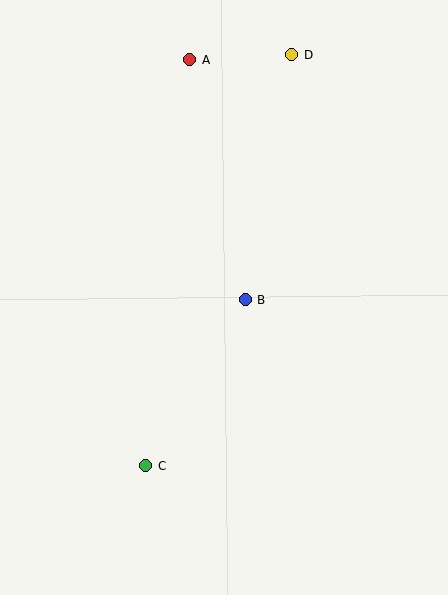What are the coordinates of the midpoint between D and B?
The midpoint between D and B is at (269, 177).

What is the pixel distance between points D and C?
The distance between D and C is 436 pixels.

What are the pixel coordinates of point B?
Point B is at (245, 299).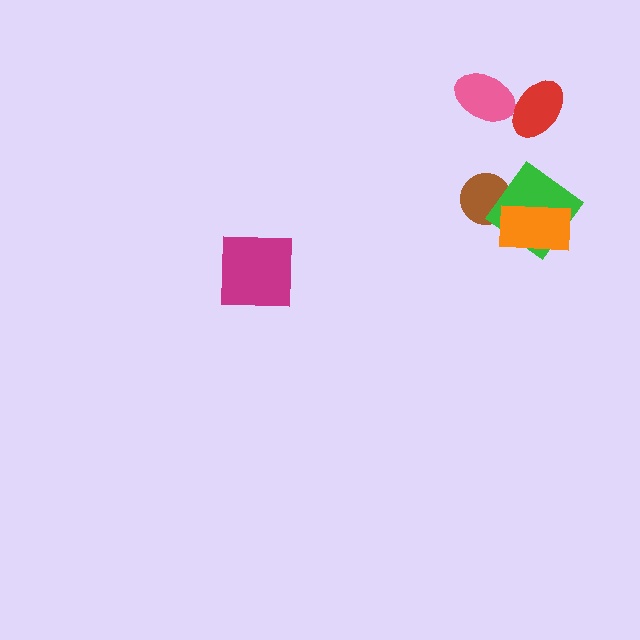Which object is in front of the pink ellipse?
The red ellipse is in front of the pink ellipse.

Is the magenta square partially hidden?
No, no other shape covers it.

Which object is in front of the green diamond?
The orange rectangle is in front of the green diamond.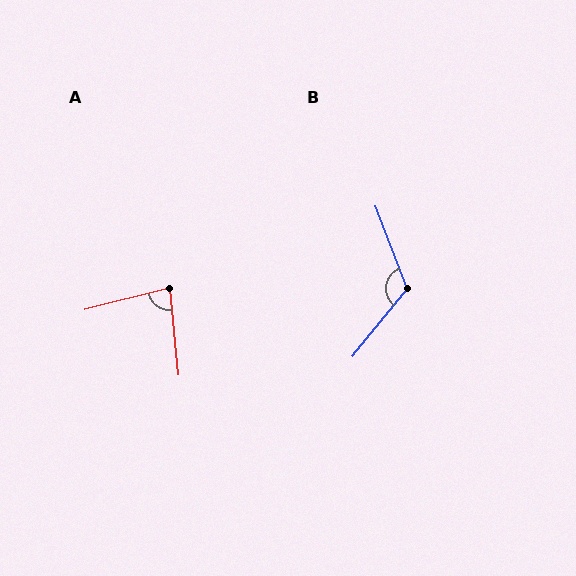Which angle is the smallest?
A, at approximately 81 degrees.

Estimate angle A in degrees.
Approximately 81 degrees.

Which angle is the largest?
B, at approximately 120 degrees.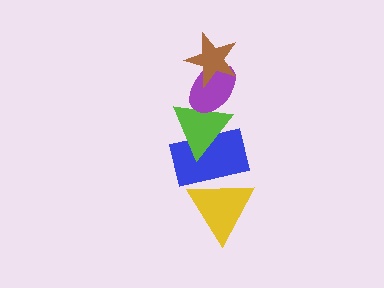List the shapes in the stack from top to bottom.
From top to bottom: the brown star, the purple ellipse, the lime triangle, the blue rectangle, the yellow triangle.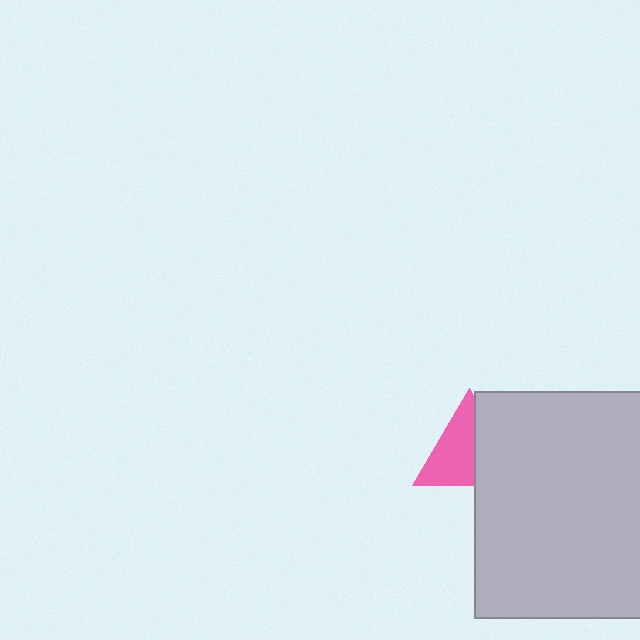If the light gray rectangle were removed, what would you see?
You would see the complete pink triangle.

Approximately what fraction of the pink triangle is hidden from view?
Roughly 43% of the pink triangle is hidden behind the light gray rectangle.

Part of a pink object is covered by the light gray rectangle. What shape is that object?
It is a triangle.